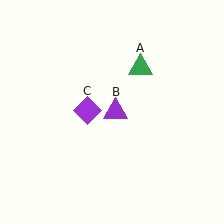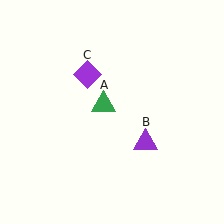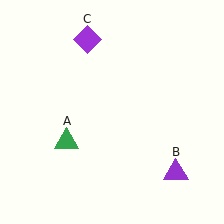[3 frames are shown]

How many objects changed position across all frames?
3 objects changed position: green triangle (object A), purple triangle (object B), purple diamond (object C).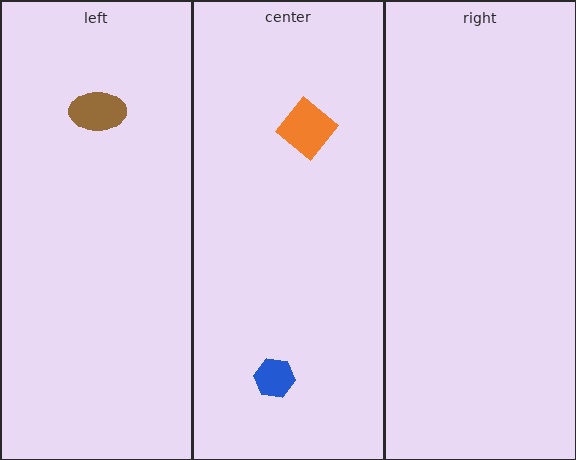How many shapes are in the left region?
1.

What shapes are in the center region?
The orange diamond, the blue hexagon.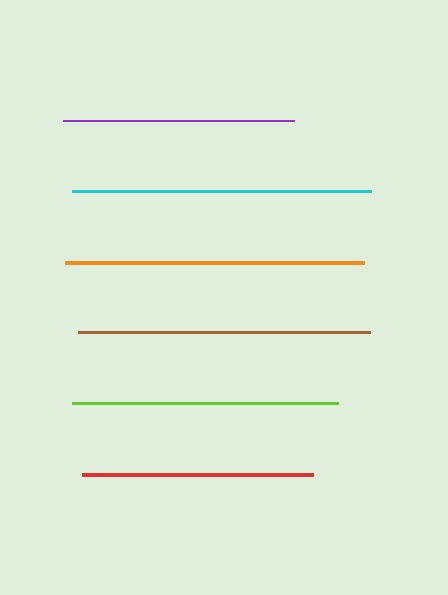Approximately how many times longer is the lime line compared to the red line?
The lime line is approximately 1.2 times the length of the red line.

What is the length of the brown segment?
The brown segment is approximately 292 pixels long.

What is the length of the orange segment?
The orange segment is approximately 299 pixels long.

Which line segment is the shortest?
The purple line is the shortest at approximately 231 pixels.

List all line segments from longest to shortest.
From longest to shortest: cyan, orange, brown, lime, red, purple.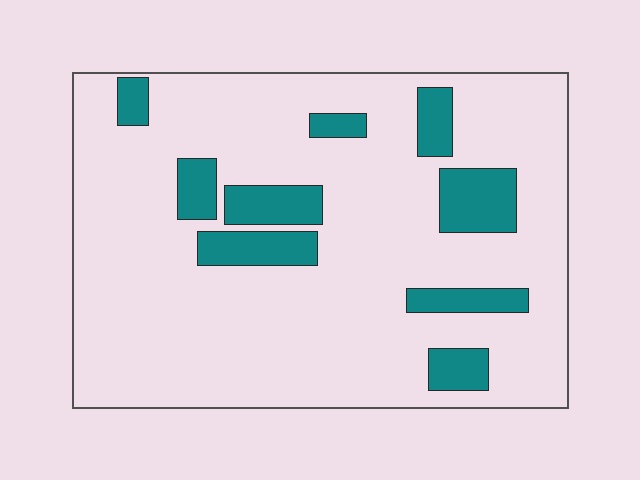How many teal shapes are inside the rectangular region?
9.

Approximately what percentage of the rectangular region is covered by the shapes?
Approximately 15%.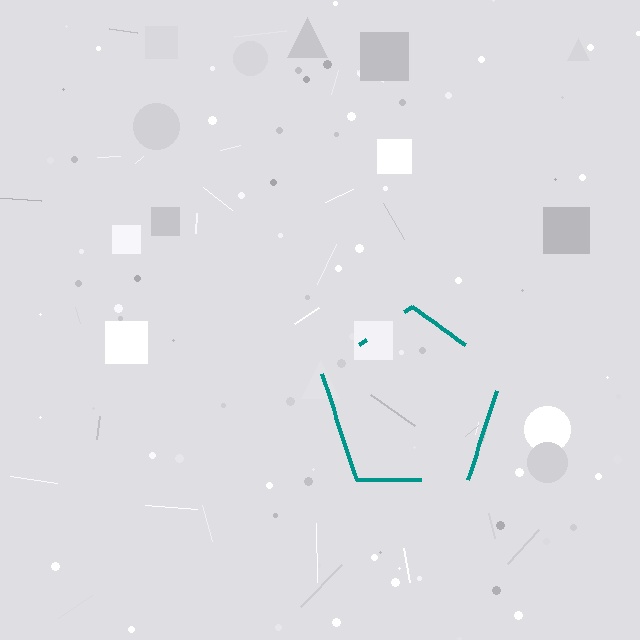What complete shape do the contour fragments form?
The contour fragments form a pentagon.